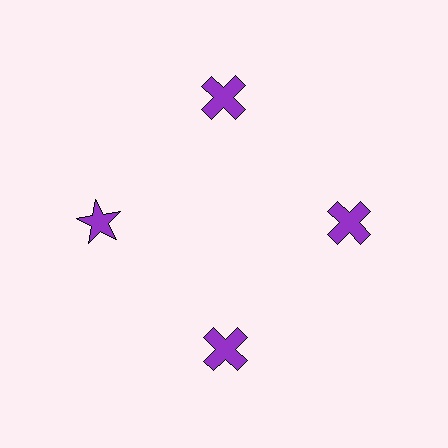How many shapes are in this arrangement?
There are 4 shapes arranged in a ring pattern.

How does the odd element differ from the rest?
It has a different shape: star instead of cross.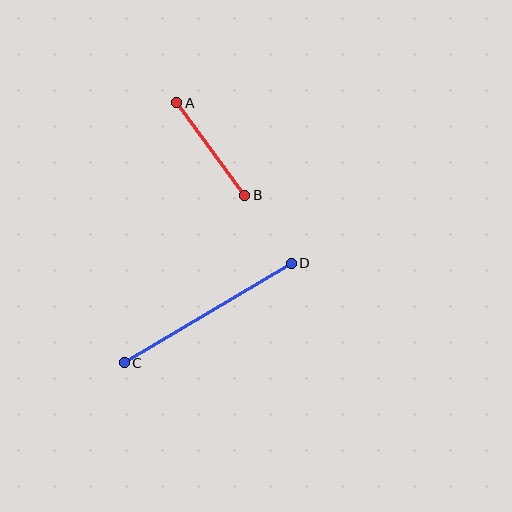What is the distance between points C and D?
The distance is approximately 195 pixels.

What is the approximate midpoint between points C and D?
The midpoint is at approximately (208, 313) pixels.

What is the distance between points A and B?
The distance is approximately 115 pixels.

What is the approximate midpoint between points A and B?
The midpoint is at approximately (211, 149) pixels.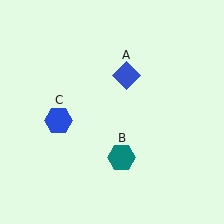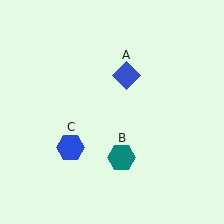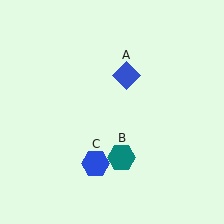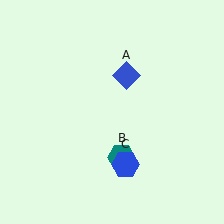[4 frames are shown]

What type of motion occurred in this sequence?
The blue hexagon (object C) rotated counterclockwise around the center of the scene.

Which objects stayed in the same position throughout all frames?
Blue diamond (object A) and teal hexagon (object B) remained stationary.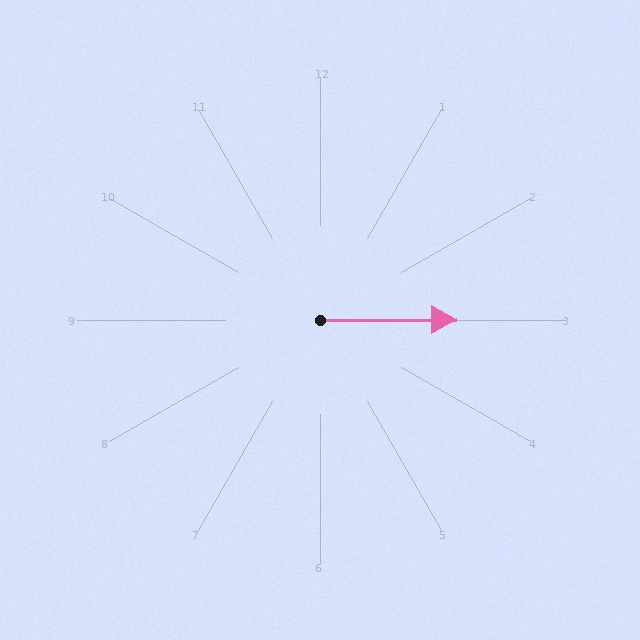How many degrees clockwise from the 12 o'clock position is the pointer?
Approximately 90 degrees.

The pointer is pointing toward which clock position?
Roughly 3 o'clock.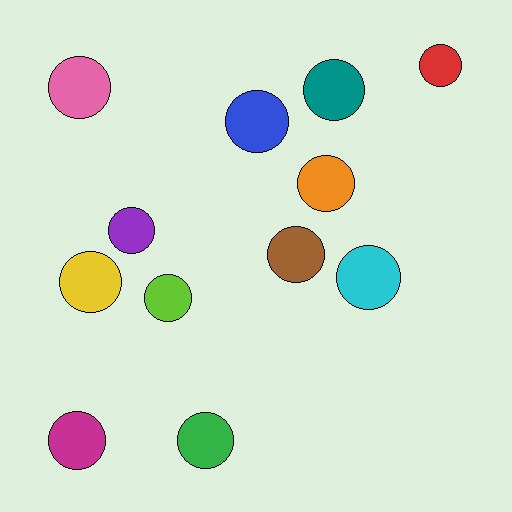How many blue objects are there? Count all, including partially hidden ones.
There is 1 blue object.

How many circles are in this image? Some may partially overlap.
There are 12 circles.